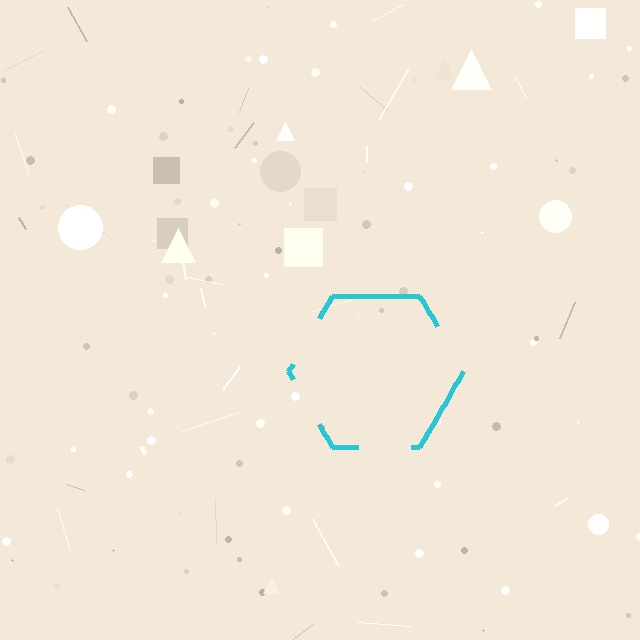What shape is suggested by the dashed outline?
The dashed outline suggests a hexagon.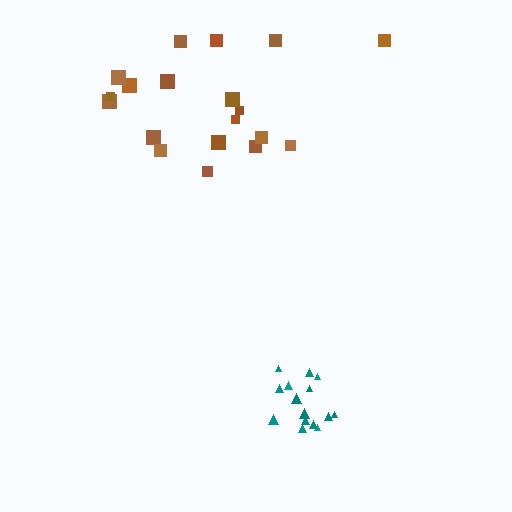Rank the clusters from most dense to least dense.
teal, brown.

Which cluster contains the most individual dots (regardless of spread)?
Brown (19).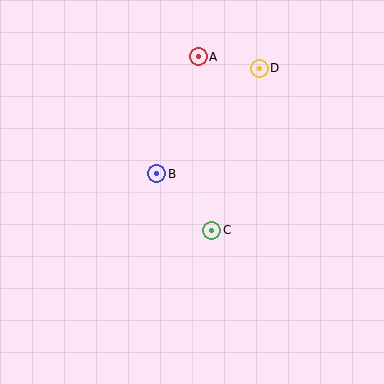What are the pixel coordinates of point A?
Point A is at (198, 57).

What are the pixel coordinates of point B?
Point B is at (157, 174).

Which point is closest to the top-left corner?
Point A is closest to the top-left corner.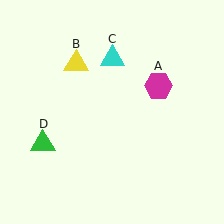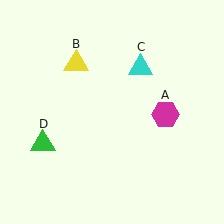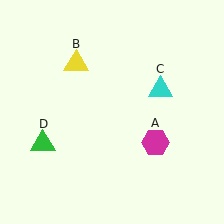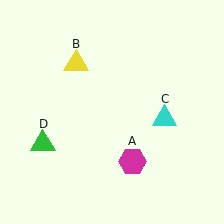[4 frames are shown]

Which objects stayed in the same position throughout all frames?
Yellow triangle (object B) and green triangle (object D) remained stationary.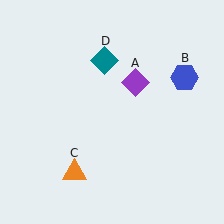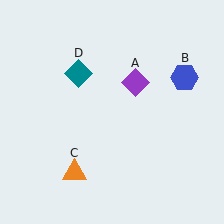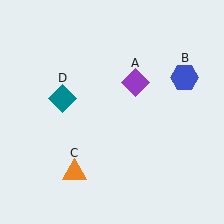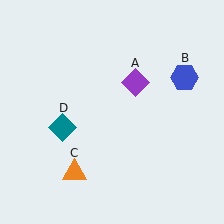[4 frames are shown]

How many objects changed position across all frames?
1 object changed position: teal diamond (object D).